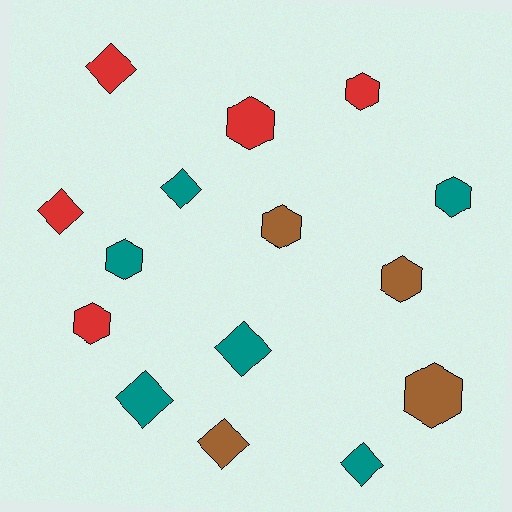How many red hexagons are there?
There are 3 red hexagons.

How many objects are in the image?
There are 15 objects.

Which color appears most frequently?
Teal, with 6 objects.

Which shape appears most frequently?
Hexagon, with 8 objects.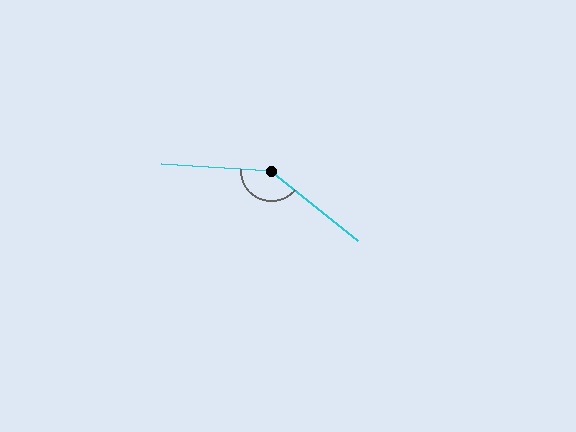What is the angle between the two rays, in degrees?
Approximately 144 degrees.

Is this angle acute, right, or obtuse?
It is obtuse.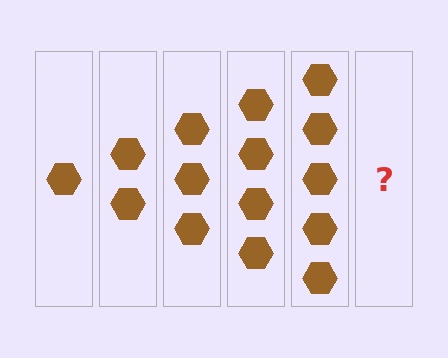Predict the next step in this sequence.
The next step is 6 hexagons.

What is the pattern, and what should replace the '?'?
The pattern is that each step adds one more hexagon. The '?' should be 6 hexagons.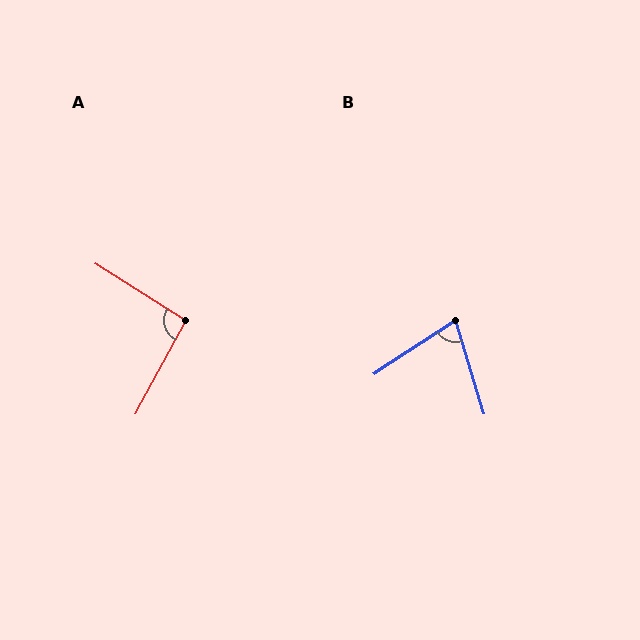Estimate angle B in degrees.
Approximately 74 degrees.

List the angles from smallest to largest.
B (74°), A (94°).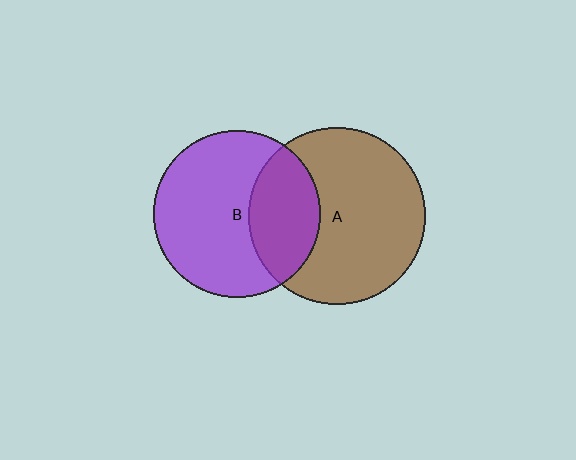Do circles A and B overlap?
Yes.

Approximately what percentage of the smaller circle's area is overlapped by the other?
Approximately 30%.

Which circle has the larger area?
Circle A (brown).